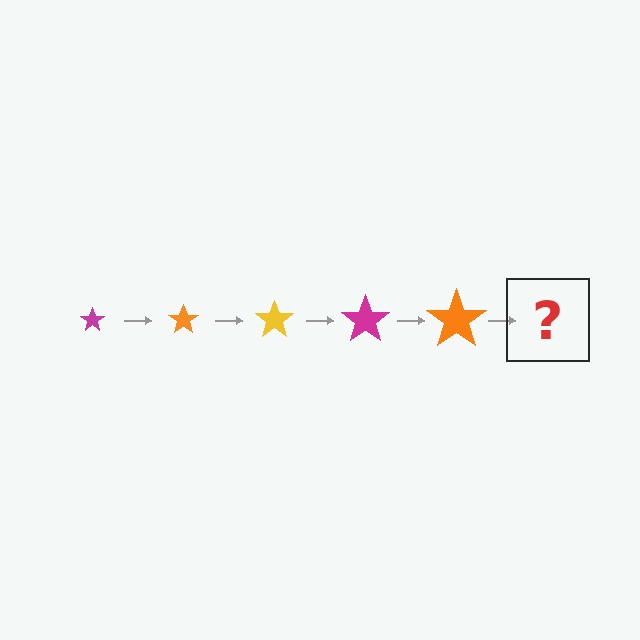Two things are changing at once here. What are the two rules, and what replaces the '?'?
The two rules are that the star grows larger each step and the color cycles through magenta, orange, and yellow. The '?' should be a yellow star, larger than the previous one.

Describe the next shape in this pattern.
It should be a yellow star, larger than the previous one.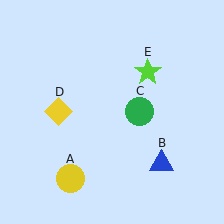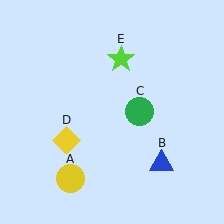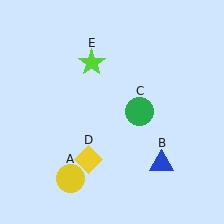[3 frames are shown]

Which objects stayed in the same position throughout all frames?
Yellow circle (object A) and blue triangle (object B) and green circle (object C) remained stationary.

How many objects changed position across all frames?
2 objects changed position: yellow diamond (object D), lime star (object E).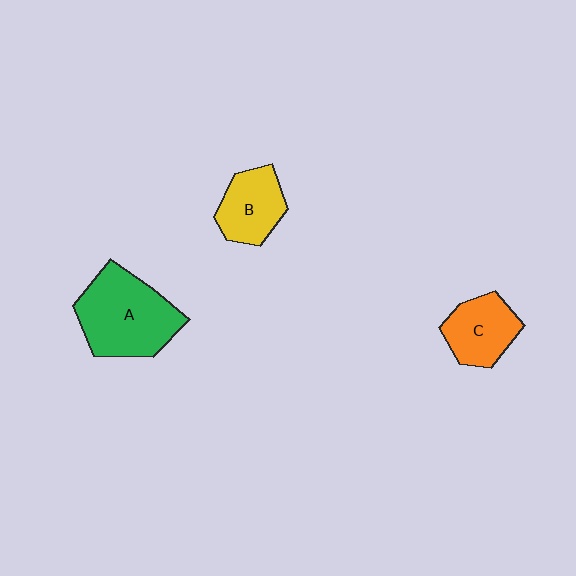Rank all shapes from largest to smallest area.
From largest to smallest: A (green), C (orange), B (yellow).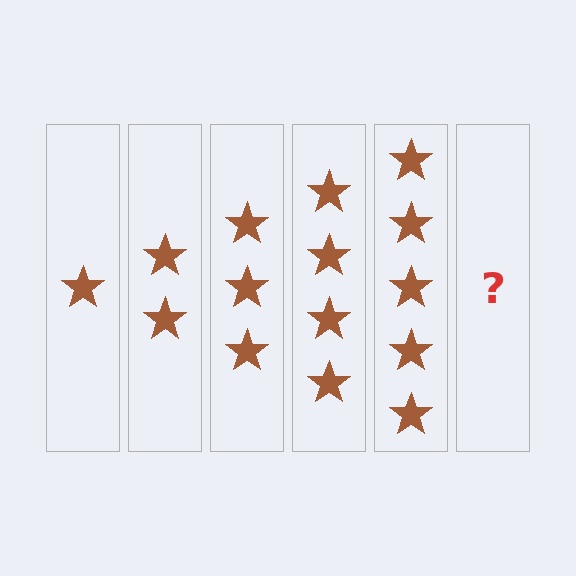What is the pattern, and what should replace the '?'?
The pattern is that each step adds one more star. The '?' should be 6 stars.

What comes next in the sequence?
The next element should be 6 stars.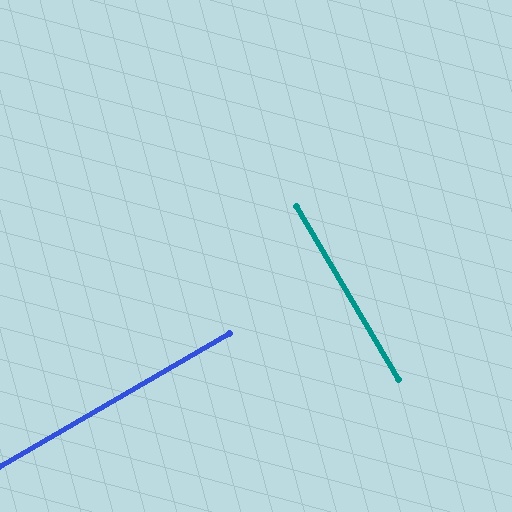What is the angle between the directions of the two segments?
Approximately 89 degrees.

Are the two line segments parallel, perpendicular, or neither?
Perpendicular — they meet at approximately 89°.